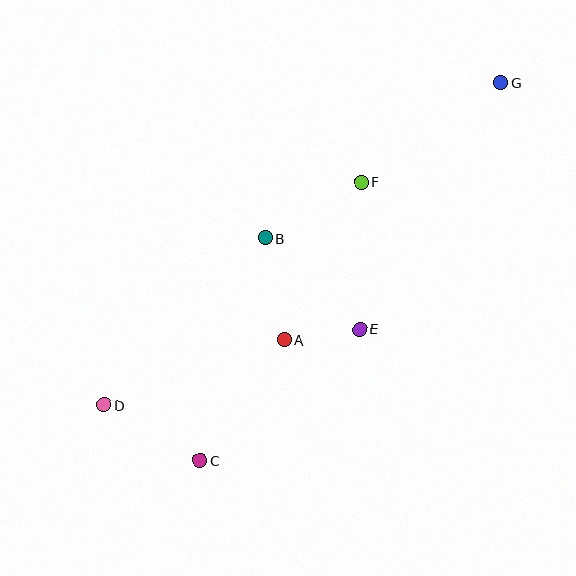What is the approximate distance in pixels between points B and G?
The distance between B and G is approximately 282 pixels.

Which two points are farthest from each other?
Points D and G are farthest from each other.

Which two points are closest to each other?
Points A and E are closest to each other.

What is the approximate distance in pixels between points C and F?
The distance between C and F is approximately 322 pixels.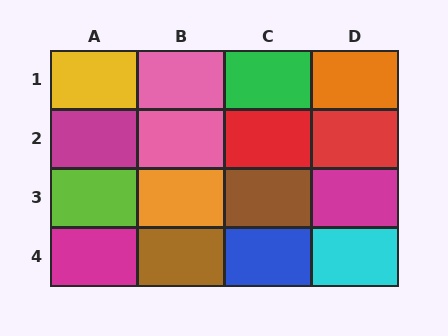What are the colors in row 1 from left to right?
Yellow, pink, green, orange.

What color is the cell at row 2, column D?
Red.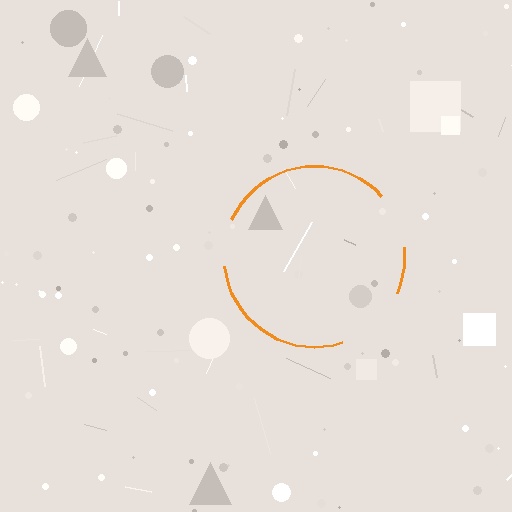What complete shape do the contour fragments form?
The contour fragments form a circle.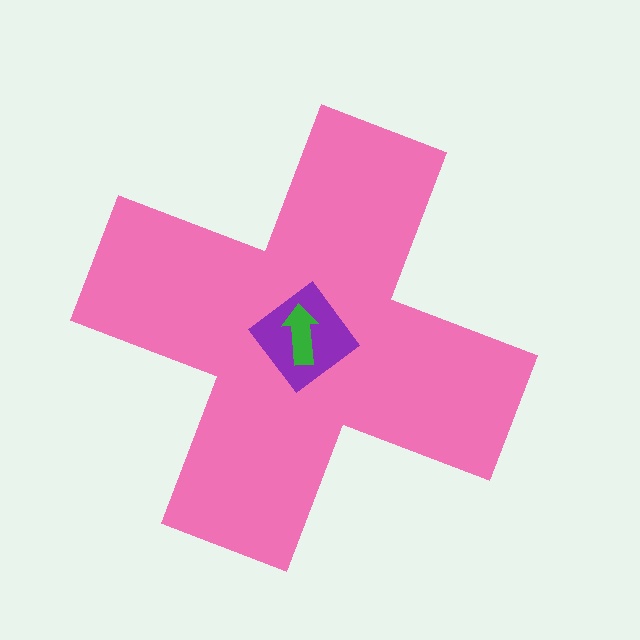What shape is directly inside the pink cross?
The purple diamond.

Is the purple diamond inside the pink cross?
Yes.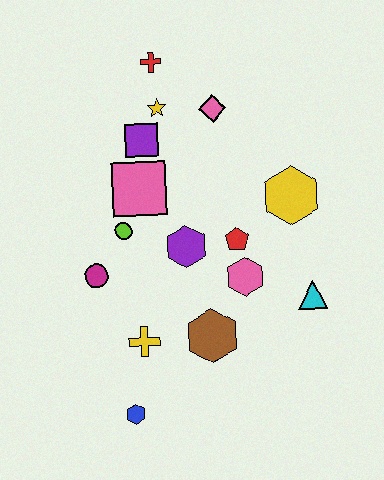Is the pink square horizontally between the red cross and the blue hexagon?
Yes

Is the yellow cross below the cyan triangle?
Yes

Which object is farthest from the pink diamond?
The blue hexagon is farthest from the pink diamond.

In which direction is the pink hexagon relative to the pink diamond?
The pink hexagon is below the pink diamond.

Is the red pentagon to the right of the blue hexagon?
Yes